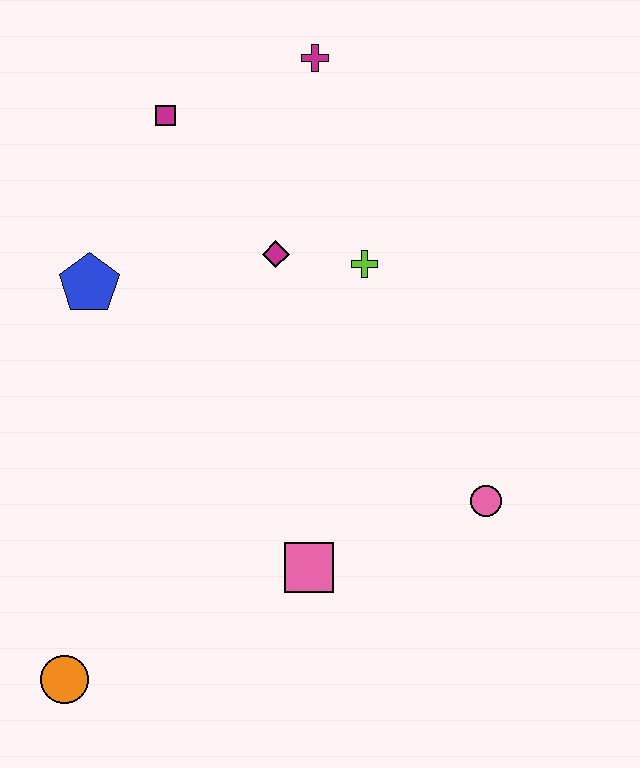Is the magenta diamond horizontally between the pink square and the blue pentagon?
Yes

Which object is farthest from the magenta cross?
The orange circle is farthest from the magenta cross.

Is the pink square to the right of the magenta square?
Yes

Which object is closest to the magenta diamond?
The lime cross is closest to the magenta diamond.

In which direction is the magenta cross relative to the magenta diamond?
The magenta cross is above the magenta diamond.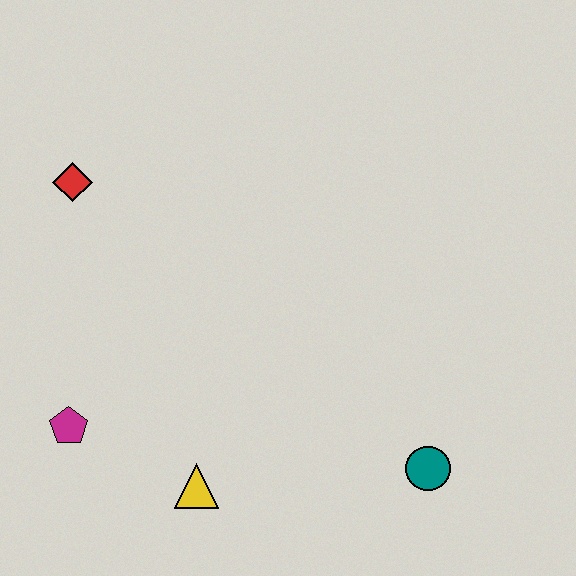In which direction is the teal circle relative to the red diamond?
The teal circle is to the right of the red diamond.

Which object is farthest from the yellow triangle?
The red diamond is farthest from the yellow triangle.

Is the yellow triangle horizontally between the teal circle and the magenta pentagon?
Yes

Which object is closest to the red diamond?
The magenta pentagon is closest to the red diamond.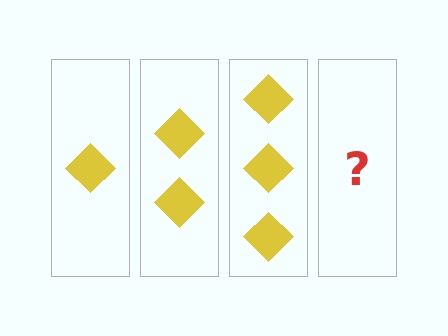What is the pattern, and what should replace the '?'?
The pattern is that each step adds one more diamond. The '?' should be 4 diamonds.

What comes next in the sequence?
The next element should be 4 diamonds.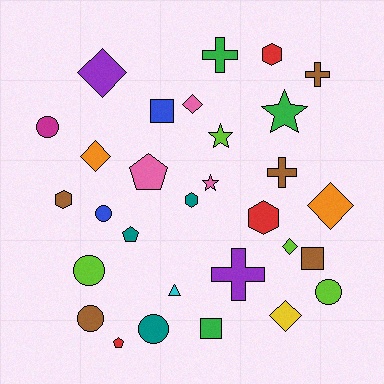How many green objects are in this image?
There are 3 green objects.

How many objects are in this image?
There are 30 objects.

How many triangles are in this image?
There is 1 triangle.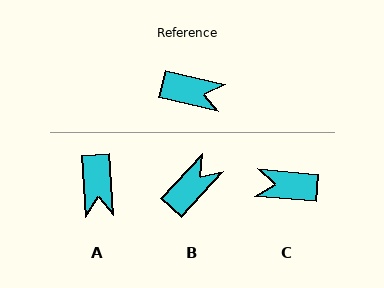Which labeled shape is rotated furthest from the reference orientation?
C, about 172 degrees away.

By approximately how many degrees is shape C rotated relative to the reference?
Approximately 172 degrees clockwise.